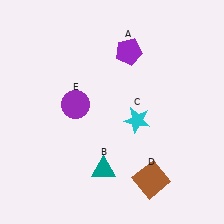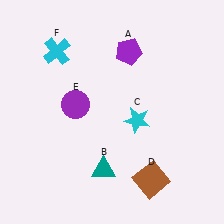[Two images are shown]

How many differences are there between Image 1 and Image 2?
There is 1 difference between the two images.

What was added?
A cyan cross (F) was added in Image 2.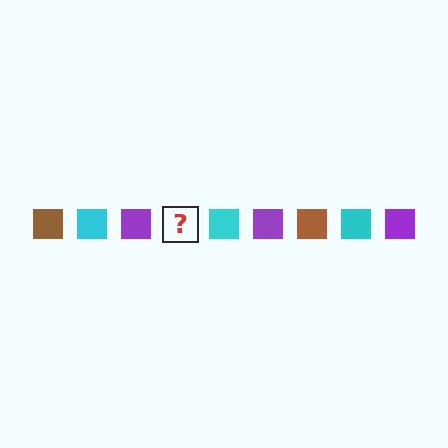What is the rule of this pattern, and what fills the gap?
The rule is that the pattern cycles through brown, cyan, purple squares. The gap should be filled with a brown square.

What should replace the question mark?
The question mark should be replaced with a brown square.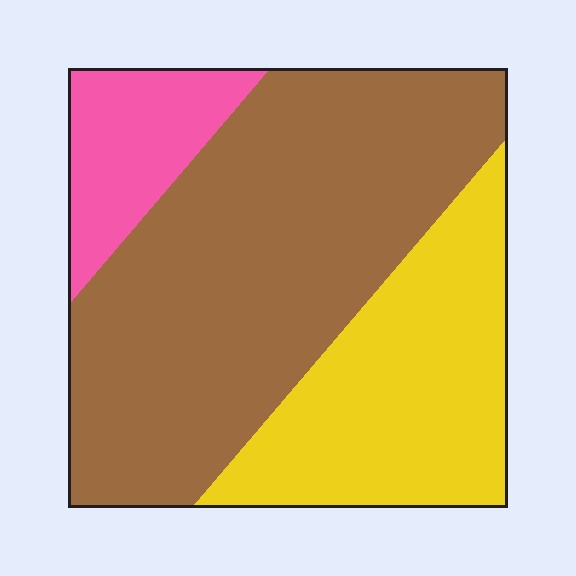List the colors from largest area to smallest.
From largest to smallest: brown, yellow, pink.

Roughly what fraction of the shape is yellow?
Yellow covers roughly 30% of the shape.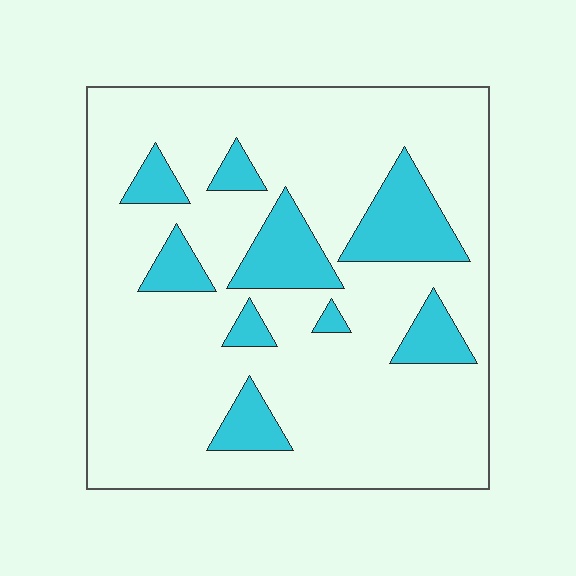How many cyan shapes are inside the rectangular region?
9.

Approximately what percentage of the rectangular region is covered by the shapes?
Approximately 20%.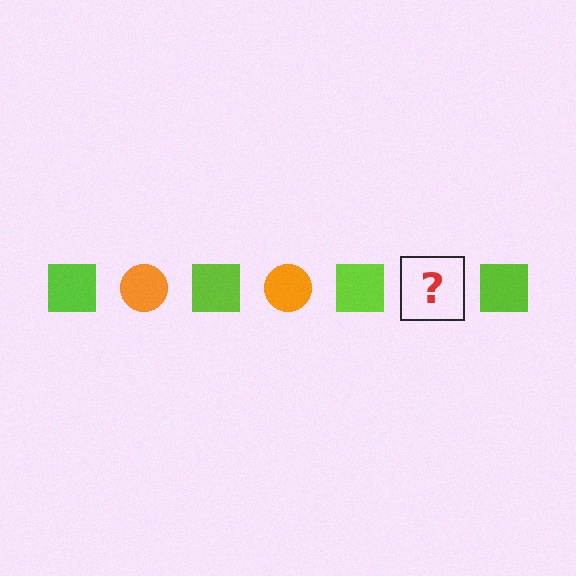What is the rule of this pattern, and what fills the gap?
The rule is that the pattern alternates between lime square and orange circle. The gap should be filled with an orange circle.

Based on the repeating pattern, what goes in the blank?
The blank should be an orange circle.